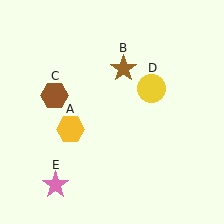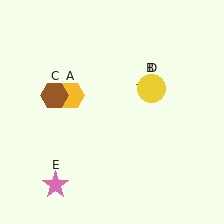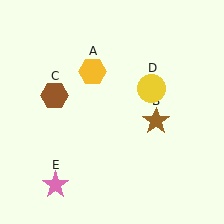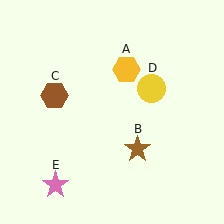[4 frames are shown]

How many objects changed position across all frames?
2 objects changed position: yellow hexagon (object A), brown star (object B).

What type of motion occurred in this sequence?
The yellow hexagon (object A), brown star (object B) rotated clockwise around the center of the scene.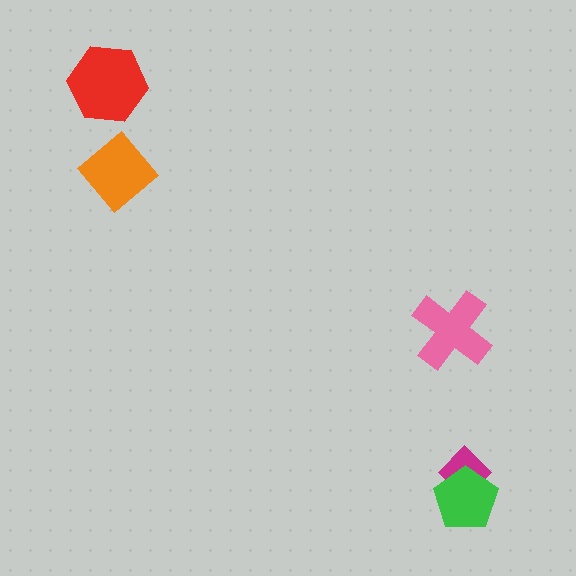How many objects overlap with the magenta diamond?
1 object overlaps with the magenta diamond.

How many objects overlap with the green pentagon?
1 object overlaps with the green pentagon.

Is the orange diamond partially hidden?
No, no other shape covers it.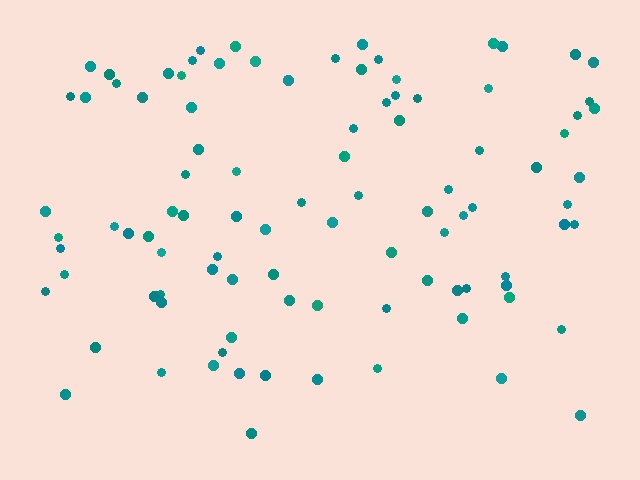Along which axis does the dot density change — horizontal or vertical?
Vertical.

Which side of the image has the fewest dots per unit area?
The bottom.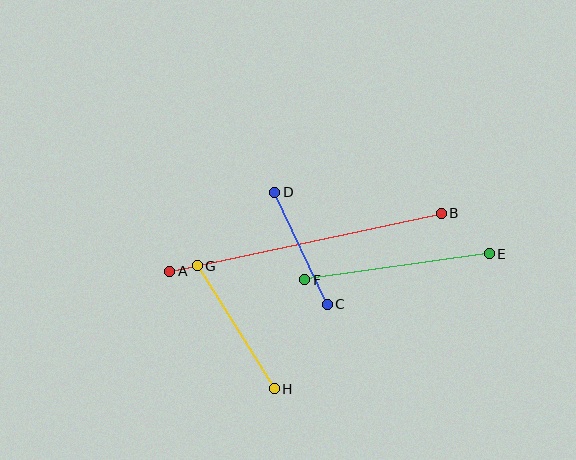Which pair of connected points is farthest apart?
Points A and B are farthest apart.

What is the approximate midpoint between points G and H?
The midpoint is at approximately (236, 327) pixels.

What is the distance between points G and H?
The distance is approximately 145 pixels.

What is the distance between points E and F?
The distance is approximately 186 pixels.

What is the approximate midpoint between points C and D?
The midpoint is at approximately (301, 248) pixels.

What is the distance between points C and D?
The distance is approximately 123 pixels.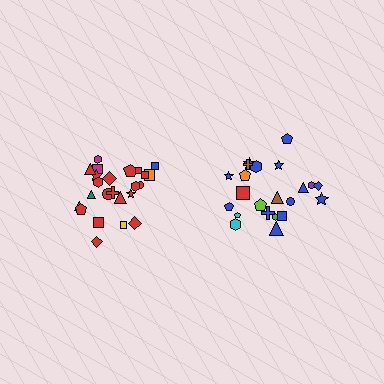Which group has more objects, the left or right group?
The left group.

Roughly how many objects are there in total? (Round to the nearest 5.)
Roughly 45 objects in total.